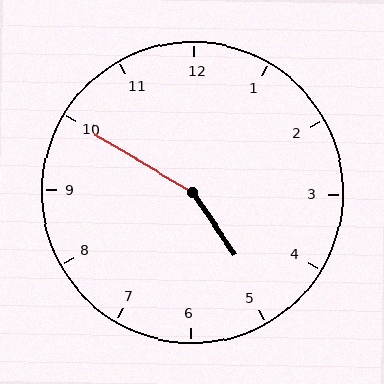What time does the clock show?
4:50.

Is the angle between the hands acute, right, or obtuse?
It is obtuse.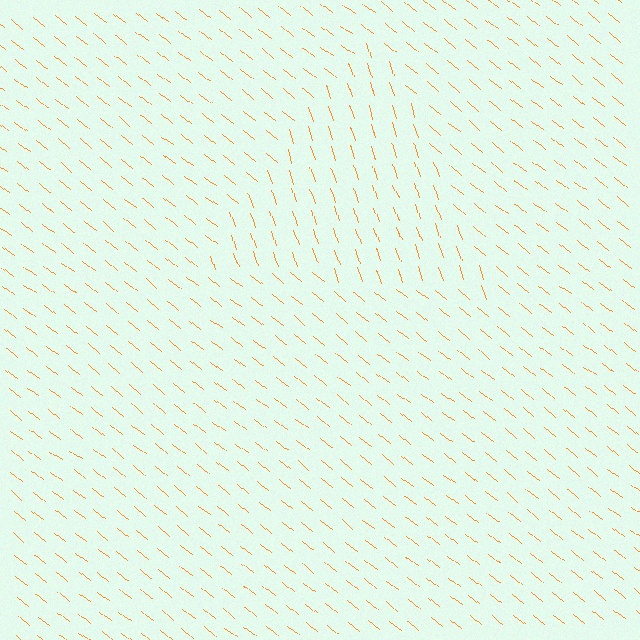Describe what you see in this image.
The image is filled with small orange line segments. A triangle region in the image has lines oriented differently from the surrounding lines, creating a visible texture boundary.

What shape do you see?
I see a triangle.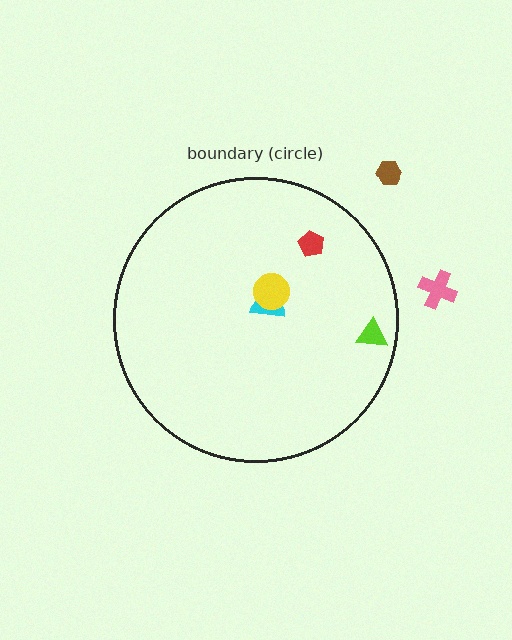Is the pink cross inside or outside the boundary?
Outside.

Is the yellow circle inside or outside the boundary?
Inside.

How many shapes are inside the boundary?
4 inside, 2 outside.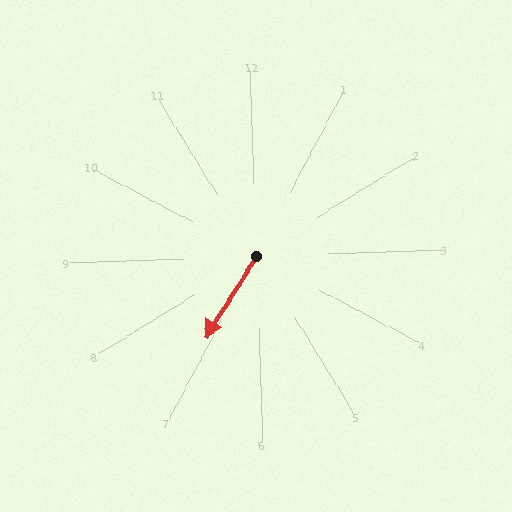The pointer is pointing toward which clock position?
Roughly 7 o'clock.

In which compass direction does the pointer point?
Southwest.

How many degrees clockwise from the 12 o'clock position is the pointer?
Approximately 214 degrees.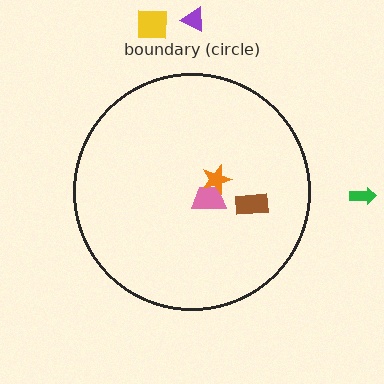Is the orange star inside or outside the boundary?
Inside.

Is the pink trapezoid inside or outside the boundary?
Inside.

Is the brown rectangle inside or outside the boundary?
Inside.